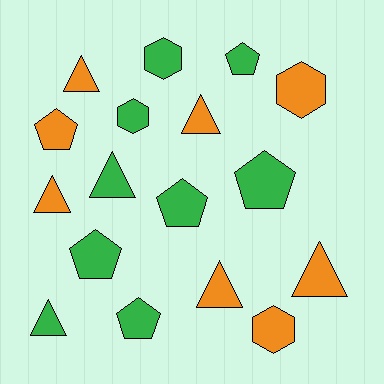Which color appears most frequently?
Green, with 9 objects.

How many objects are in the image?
There are 17 objects.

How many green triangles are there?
There are 2 green triangles.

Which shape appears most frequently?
Triangle, with 7 objects.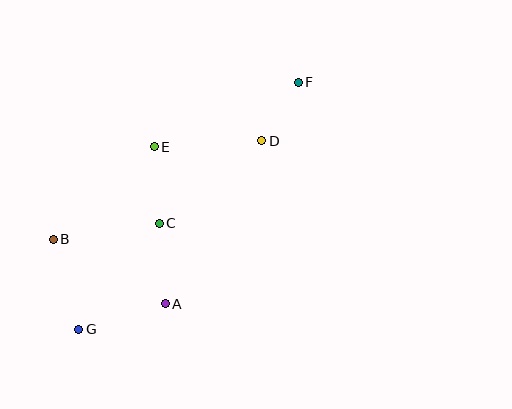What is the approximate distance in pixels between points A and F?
The distance between A and F is approximately 258 pixels.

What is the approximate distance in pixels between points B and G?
The distance between B and G is approximately 93 pixels.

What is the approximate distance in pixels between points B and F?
The distance between B and F is approximately 291 pixels.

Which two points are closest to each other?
Points D and F are closest to each other.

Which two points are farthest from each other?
Points F and G are farthest from each other.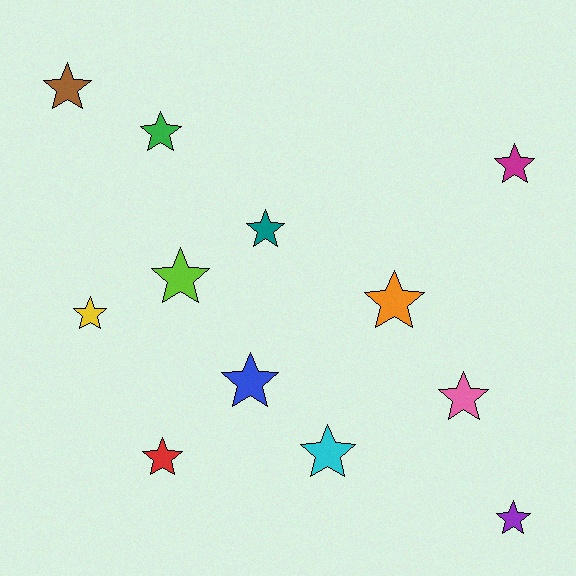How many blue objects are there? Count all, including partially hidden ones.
There is 1 blue object.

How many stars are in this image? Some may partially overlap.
There are 12 stars.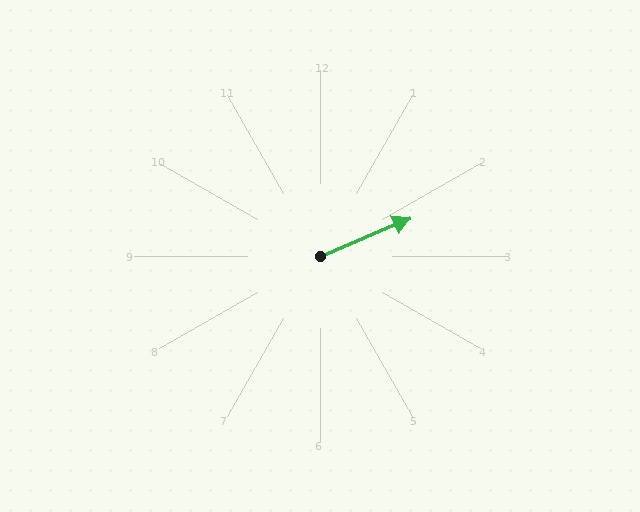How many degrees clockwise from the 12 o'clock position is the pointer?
Approximately 67 degrees.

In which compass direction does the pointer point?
Northeast.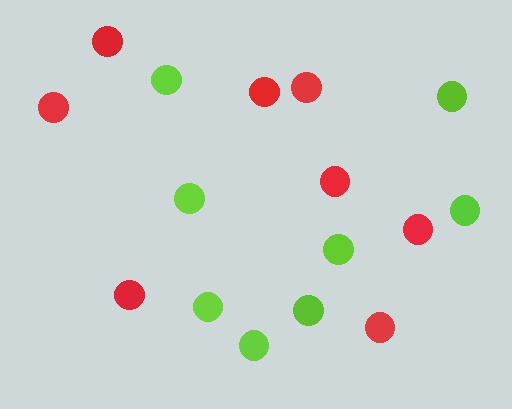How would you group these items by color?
There are 2 groups: one group of red circles (8) and one group of lime circles (8).